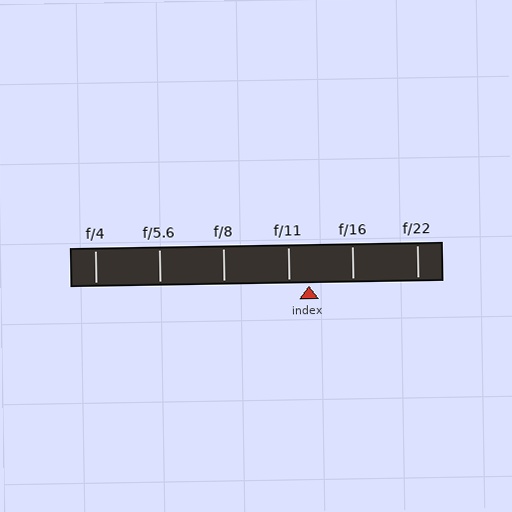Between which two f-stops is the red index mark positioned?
The index mark is between f/11 and f/16.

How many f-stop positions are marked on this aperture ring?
There are 6 f-stop positions marked.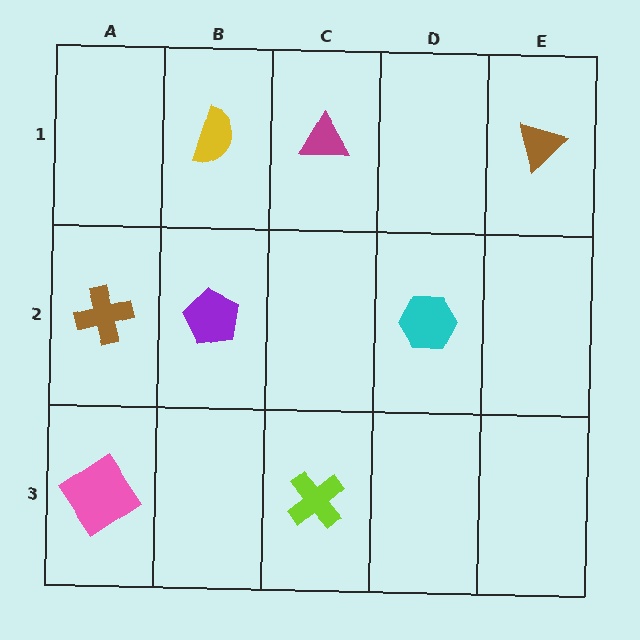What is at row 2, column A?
A brown cross.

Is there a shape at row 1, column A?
No, that cell is empty.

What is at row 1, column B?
A yellow semicircle.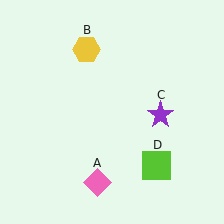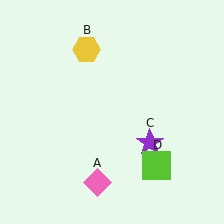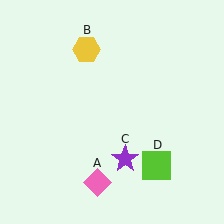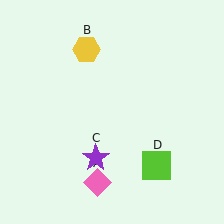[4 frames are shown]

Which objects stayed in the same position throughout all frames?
Pink diamond (object A) and yellow hexagon (object B) and lime square (object D) remained stationary.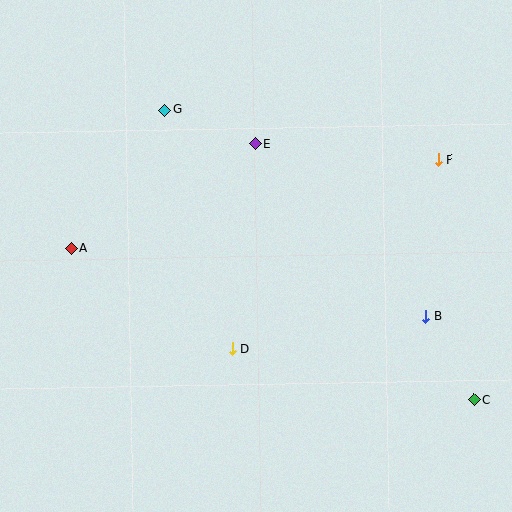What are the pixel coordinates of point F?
Point F is at (438, 160).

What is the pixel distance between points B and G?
The distance between B and G is 332 pixels.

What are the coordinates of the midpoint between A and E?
The midpoint between A and E is at (163, 196).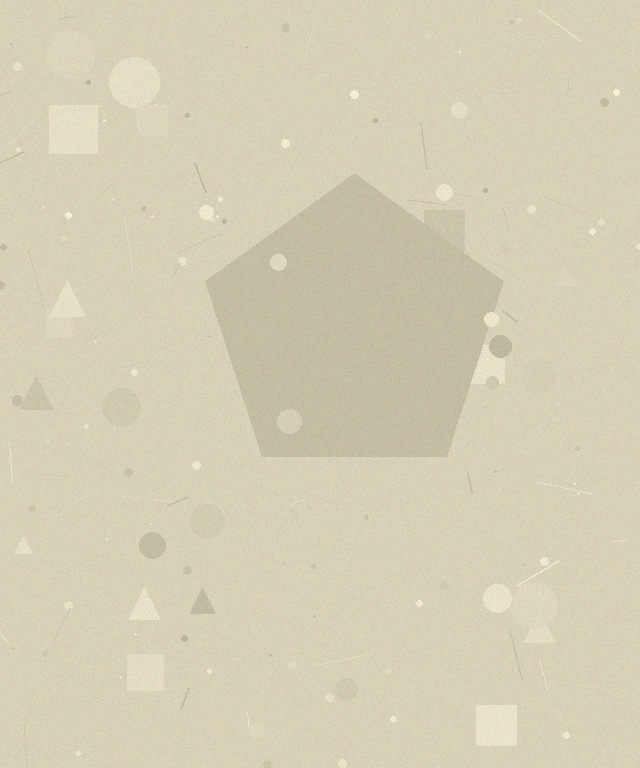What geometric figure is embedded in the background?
A pentagon is embedded in the background.